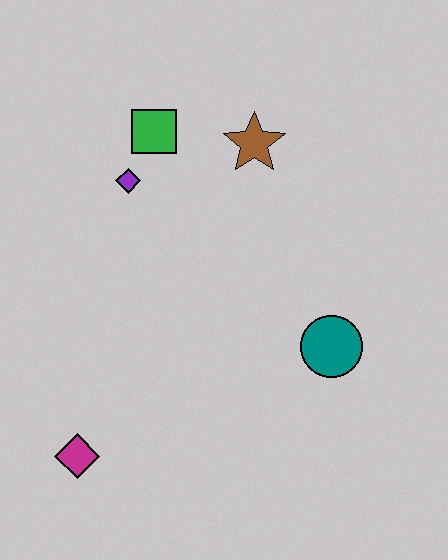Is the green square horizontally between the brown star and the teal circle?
No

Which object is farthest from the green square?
The magenta diamond is farthest from the green square.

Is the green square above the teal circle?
Yes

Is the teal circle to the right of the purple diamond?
Yes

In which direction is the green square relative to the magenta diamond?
The green square is above the magenta diamond.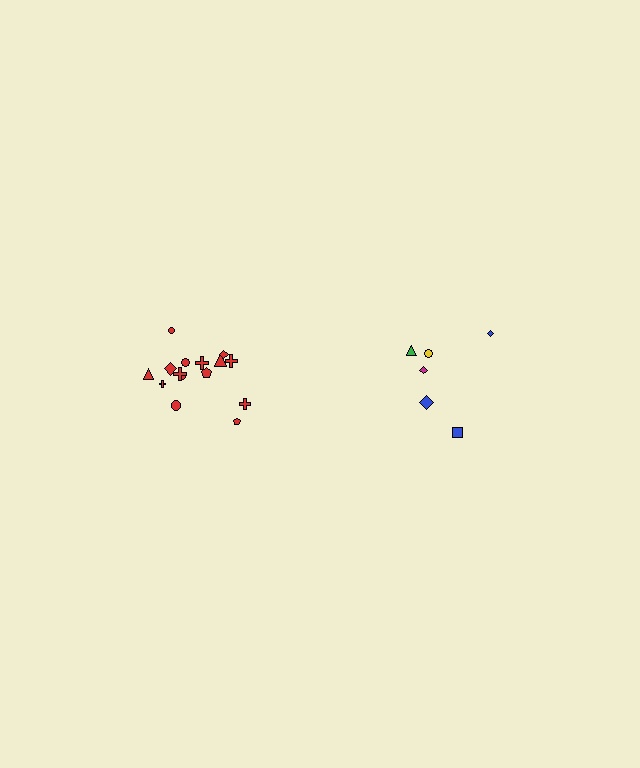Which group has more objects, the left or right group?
The left group.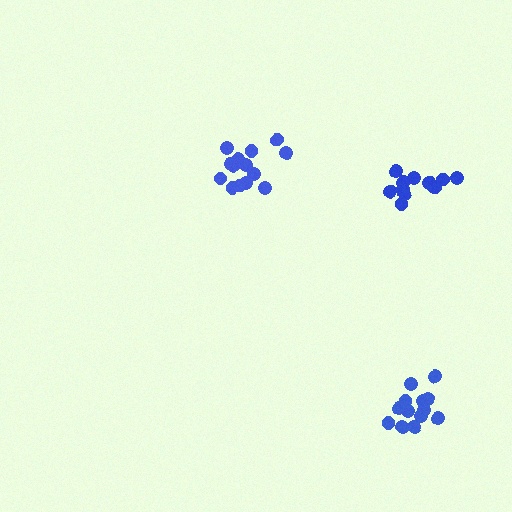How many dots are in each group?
Group 1: 14 dots, Group 2: 12 dots, Group 3: 13 dots (39 total).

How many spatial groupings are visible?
There are 3 spatial groupings.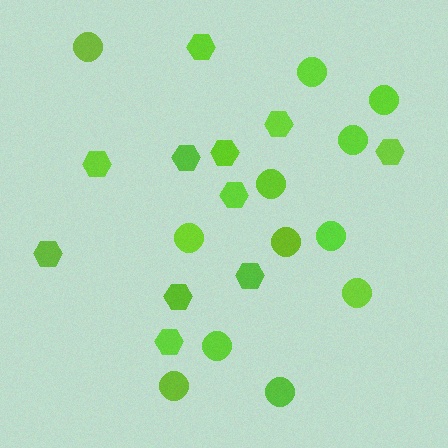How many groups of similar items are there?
There are 2 groups: one group of hexagons (11) and one group of circles (12).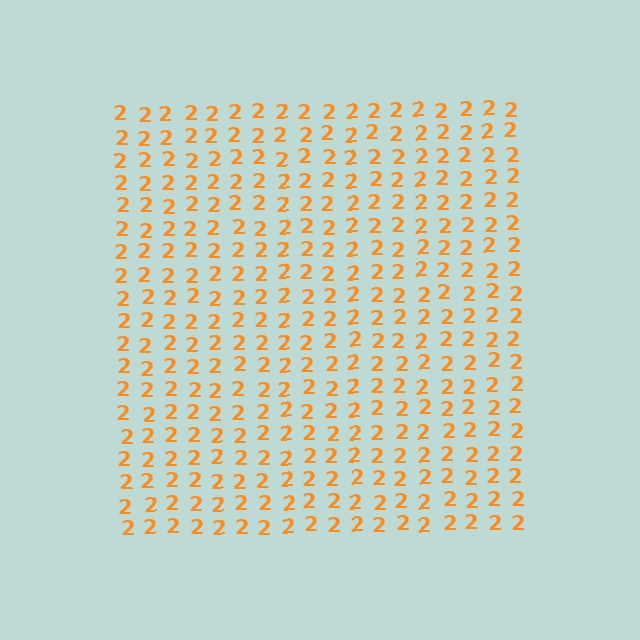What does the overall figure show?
The overall figure shows a square.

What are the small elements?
The small elements are digit 2's.